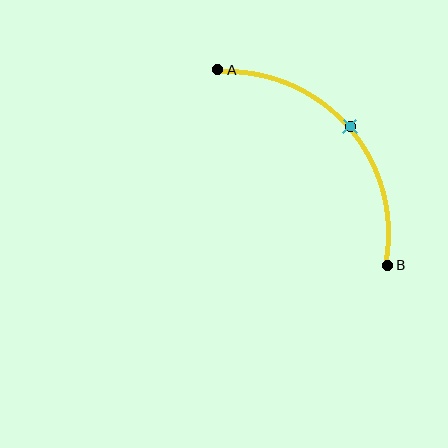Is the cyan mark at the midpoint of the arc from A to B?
Yes. The cyan mark lies on the arc at equal arc-length from both A and B — it is the arc midpoint.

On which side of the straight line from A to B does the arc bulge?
The arc bulges above and to the right of the straight line connecting A and B.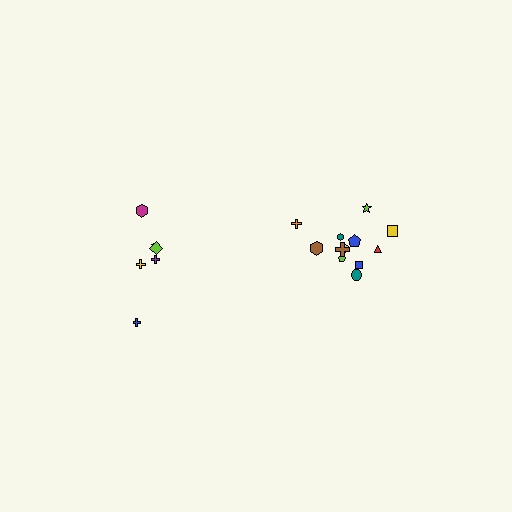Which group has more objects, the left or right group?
The right group.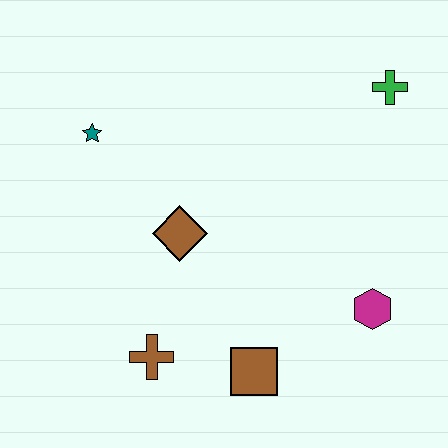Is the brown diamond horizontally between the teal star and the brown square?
Yes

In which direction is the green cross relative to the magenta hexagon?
The green cross is above the magenta hexagon.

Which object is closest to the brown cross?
The brown square is closest to the brown cross.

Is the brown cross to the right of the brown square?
No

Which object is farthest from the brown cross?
The green cross is farthest from the brown cross.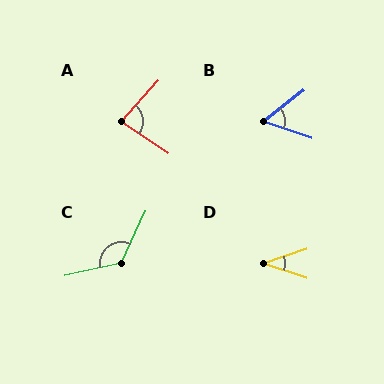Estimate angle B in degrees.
Approximately 57 degrees.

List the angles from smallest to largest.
D (37°), B (57°), A (83°), C (127°).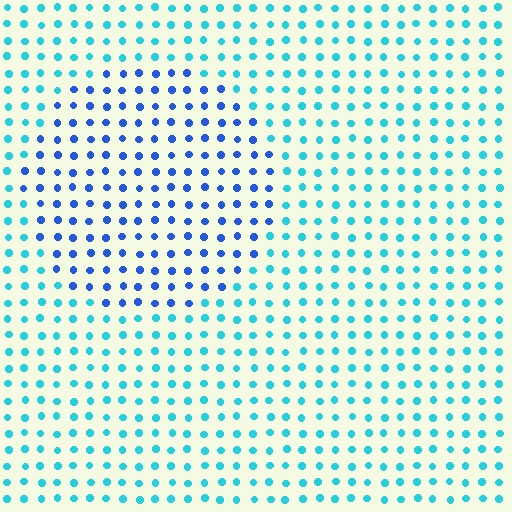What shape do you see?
I see a circle.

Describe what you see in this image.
The image is filled with small cyan elements in a uniform arrangement. A circle-shaped region is visible where the elements are tinted to a slightly different hue, forming a subtle color boundary.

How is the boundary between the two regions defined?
The boundary is defined purely by a slight shift in hue (about 40 degrees). Spacing, size, and orientation are identical on both sides.